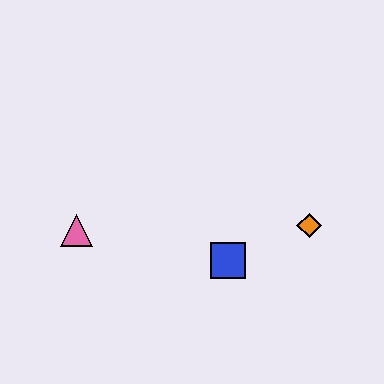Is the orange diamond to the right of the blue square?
Yes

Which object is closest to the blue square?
The orange diamond is closest to the blue square.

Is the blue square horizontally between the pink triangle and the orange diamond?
Yes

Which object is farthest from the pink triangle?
The orange diamond is farthest from the pink triangle.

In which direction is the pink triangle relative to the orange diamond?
The pink triangle is to the left of the orange diamond.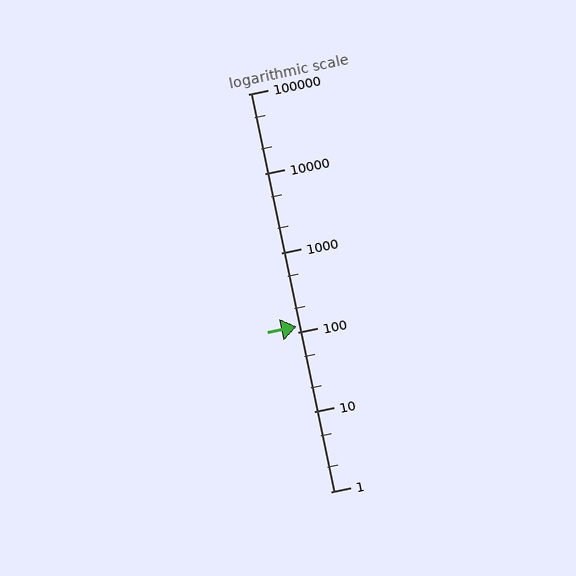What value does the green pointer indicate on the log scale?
The pointer indicates approximately 120.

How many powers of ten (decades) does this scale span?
The scale spans 5 decades, from 1 to 100000.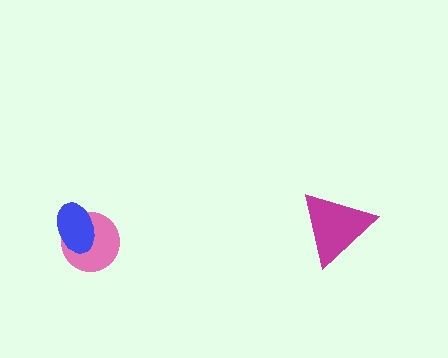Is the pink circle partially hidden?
Yes, it is partially covered by another shape.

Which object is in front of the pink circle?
The blue ellipse is in front of the pink circle.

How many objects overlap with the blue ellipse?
1 object overlaps with the blue ellipse.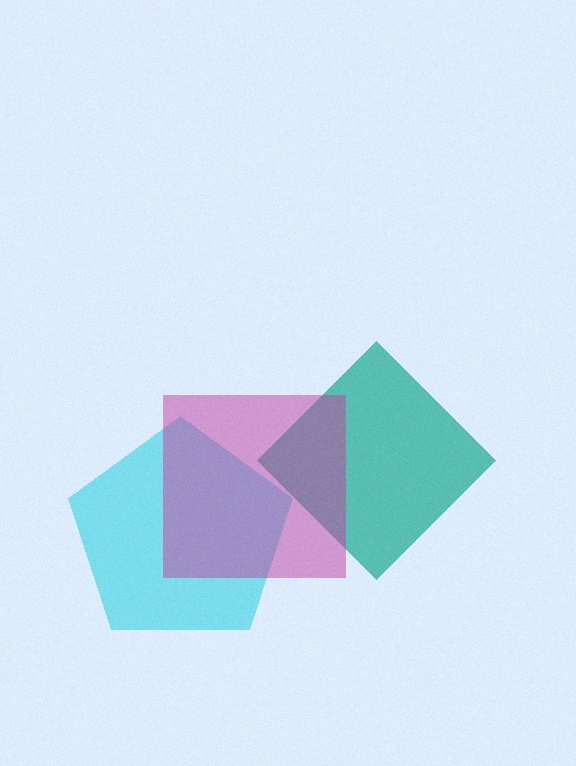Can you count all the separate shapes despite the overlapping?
Yes, there are 3 separate shapes.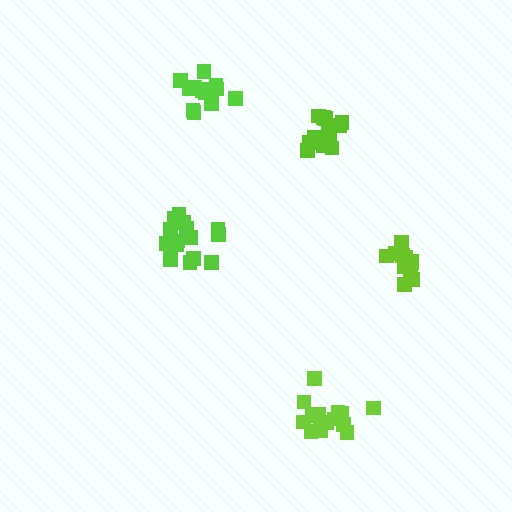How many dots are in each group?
Group 1: 13 dots, Group 2: 15 dots, Group 3: 13 dots, Group 4: 15 dots, Group 5: 16 dots (72 total).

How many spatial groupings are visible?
There are 5 spatial groupings.